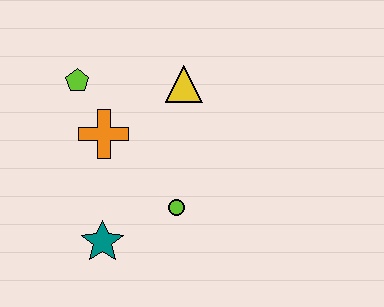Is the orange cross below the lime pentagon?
Yes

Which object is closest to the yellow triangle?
The orange cross is closest to the yellow triangle.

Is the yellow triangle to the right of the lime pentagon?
Yes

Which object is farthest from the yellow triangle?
The teal star is farthest from the yellow triangle.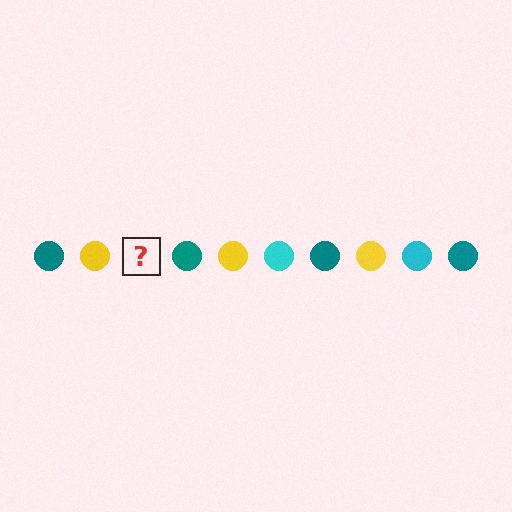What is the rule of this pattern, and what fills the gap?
The rule is that the pattern cycles through teal, yellow, cyan circles. The gap should be filled with a cyan circle.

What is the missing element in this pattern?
The missing element is a cyan circle.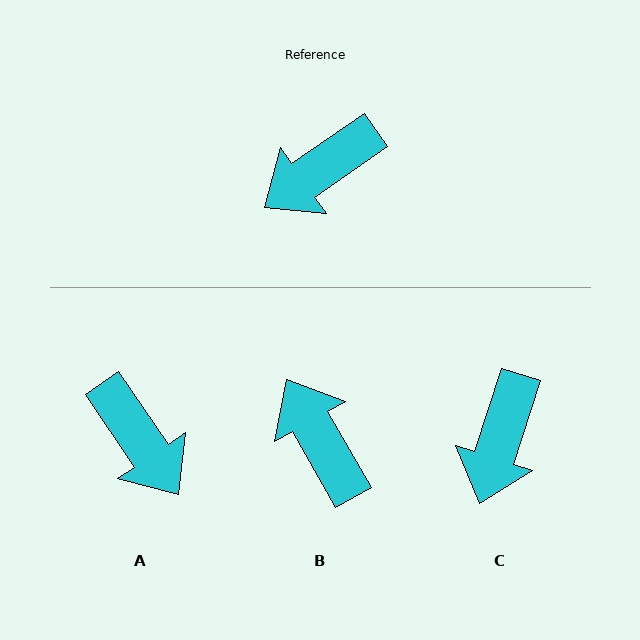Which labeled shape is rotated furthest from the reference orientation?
B, about 95 degrees away.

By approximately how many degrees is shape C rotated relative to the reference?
Approximately 37 degrees counter-clockwise.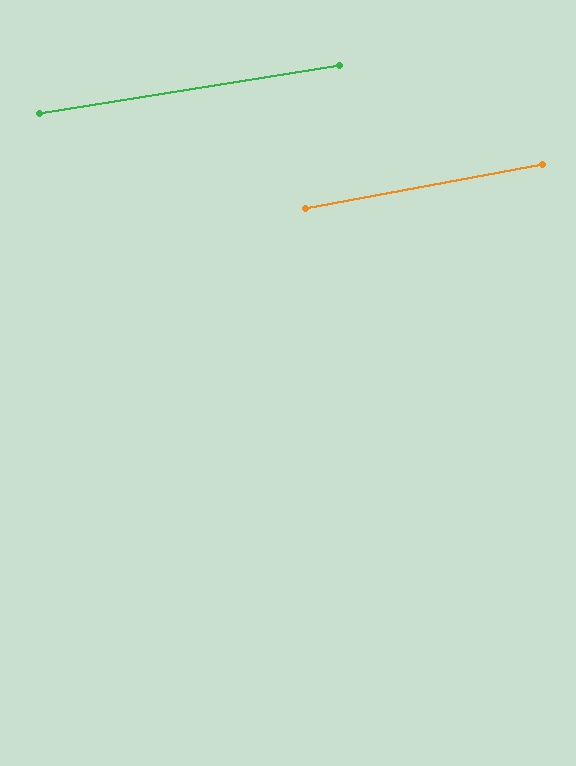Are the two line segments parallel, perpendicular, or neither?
Parallel — their directions differ by only 1.4°.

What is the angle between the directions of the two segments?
Approximately 1 degree.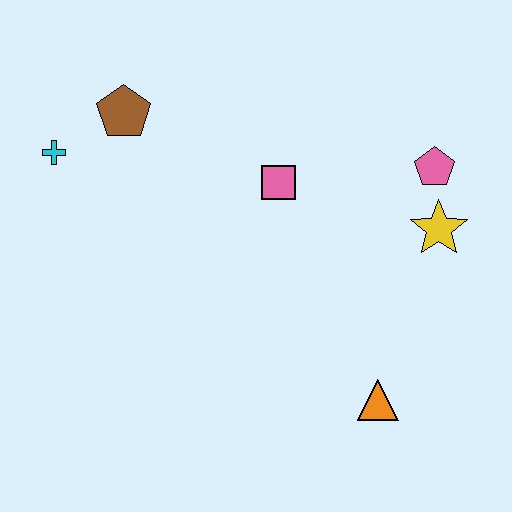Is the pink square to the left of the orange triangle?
Yes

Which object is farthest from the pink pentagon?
The cyan cross is farthest from the pink pentagon.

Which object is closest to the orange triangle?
The yellow star is closest to the orange triangle.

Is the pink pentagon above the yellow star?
Yes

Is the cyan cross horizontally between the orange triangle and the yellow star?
No